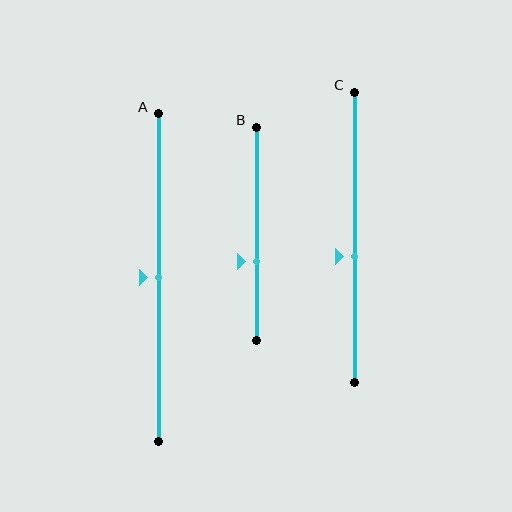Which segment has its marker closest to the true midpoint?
Segment A has its marker closest to the true midpoint.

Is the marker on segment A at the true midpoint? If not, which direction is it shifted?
Yes, the marker on segment A is at the true midpoint.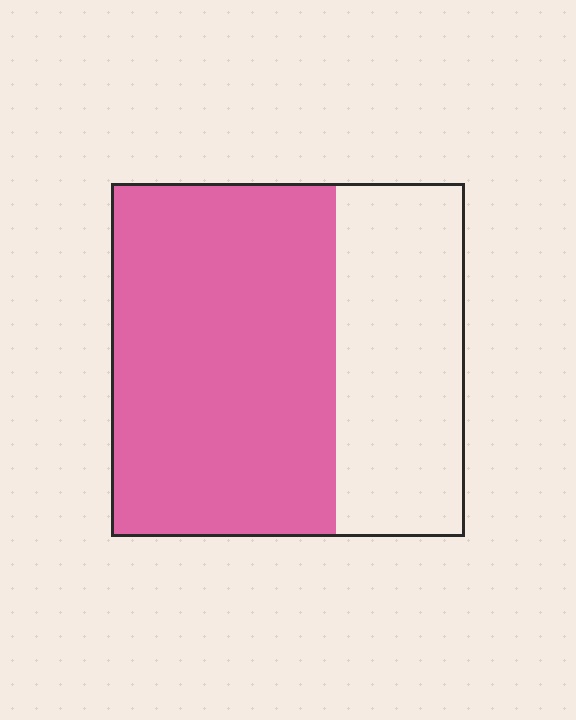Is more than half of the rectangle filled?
Yes.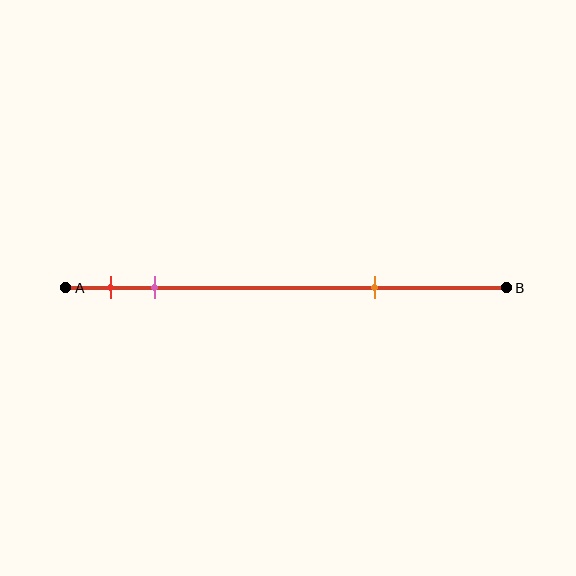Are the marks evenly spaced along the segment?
No, the marks are not evenly spaced.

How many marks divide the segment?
There are 3 marks dividing the segment.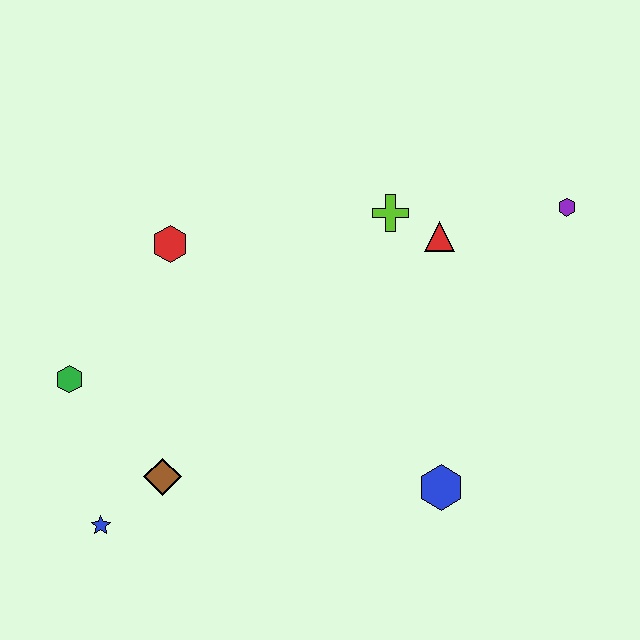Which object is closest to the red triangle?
The lime cross is closest to the red triangle.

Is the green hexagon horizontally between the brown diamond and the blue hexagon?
No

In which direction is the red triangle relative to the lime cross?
The red triangle is to the right of the lime cross.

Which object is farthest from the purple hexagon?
The blue star is farthest from the purple hexagon.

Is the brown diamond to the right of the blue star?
Yes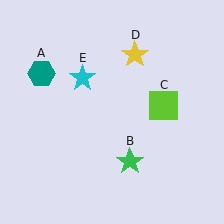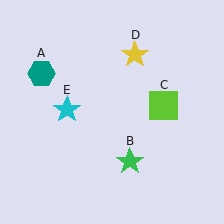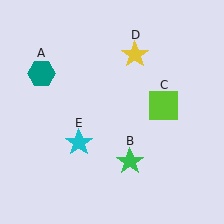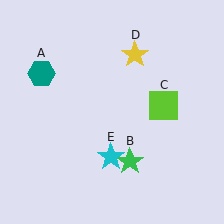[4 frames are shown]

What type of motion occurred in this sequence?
The cyan star (object E) rotated counterclockwise around the center of the scene.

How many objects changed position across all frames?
1 object changed position: cyan star (object E).